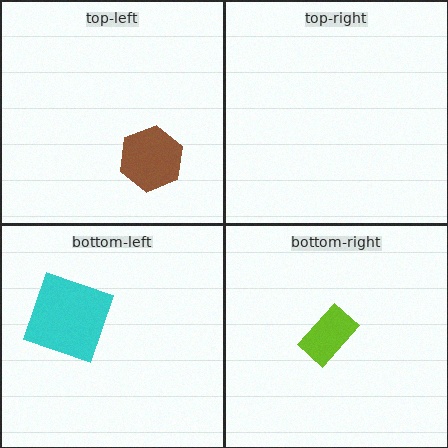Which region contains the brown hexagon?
The top-left region.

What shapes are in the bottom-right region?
The lime rectangle.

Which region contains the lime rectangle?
The bottom-right region.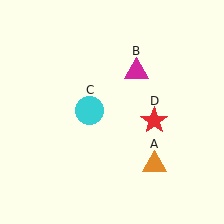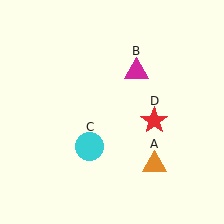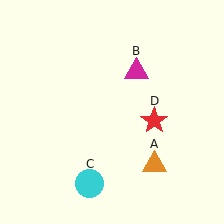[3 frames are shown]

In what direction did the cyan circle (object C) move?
The cyan circle (object C) moved down.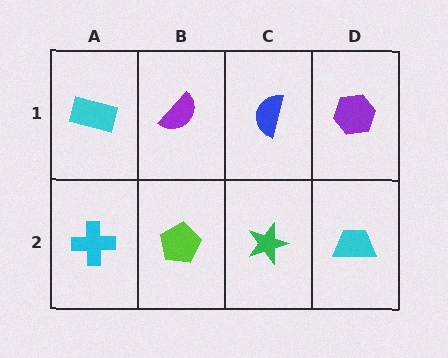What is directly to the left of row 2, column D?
A green star.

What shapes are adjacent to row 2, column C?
A blue semicircle (row 1, column C), a lime pentagon (row 2, column B), a cyan trapezoid (row 2, column D).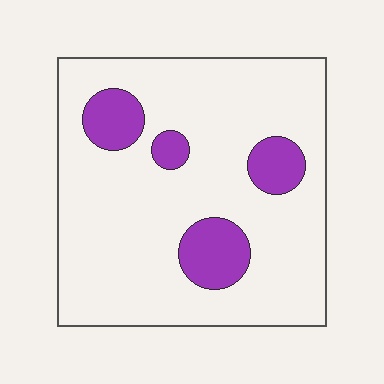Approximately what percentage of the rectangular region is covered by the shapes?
Approximately 15%.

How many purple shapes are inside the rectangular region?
4.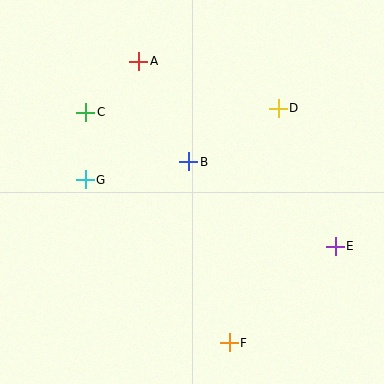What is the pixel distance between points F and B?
The distance between F and B is 186 pixels.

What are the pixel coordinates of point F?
Point F is at (229, 343).